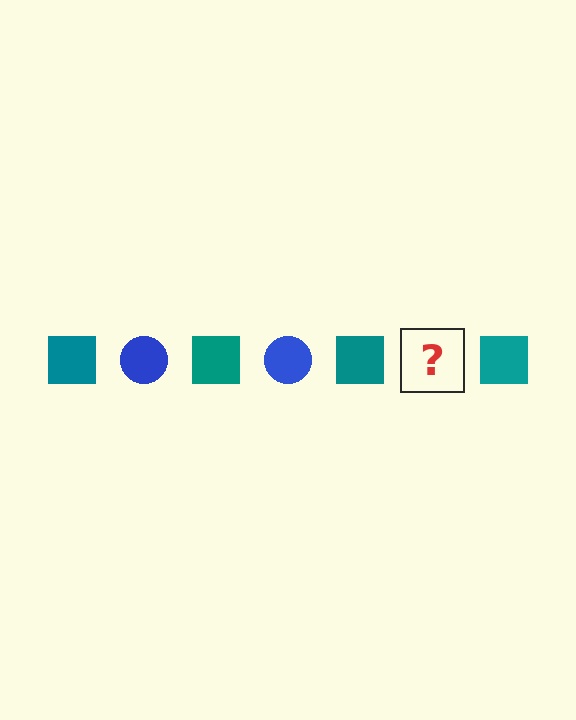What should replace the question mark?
The question mark should be replaced with a blue circle.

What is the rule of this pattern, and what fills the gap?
The rule is that the pattern alternates between teal square and blue circle. The gap should be filled with a blue circle.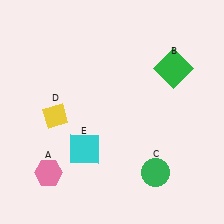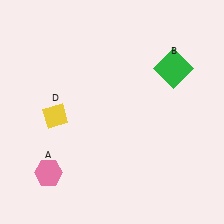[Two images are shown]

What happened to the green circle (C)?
The green circle (C) was removed in Image 2. It was in the bottom-right area of Image 1.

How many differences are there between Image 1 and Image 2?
There are 2 differences between the two images.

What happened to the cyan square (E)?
The cyan square (E) was removed in Image 2. It was in the bottom-left area of Image 1.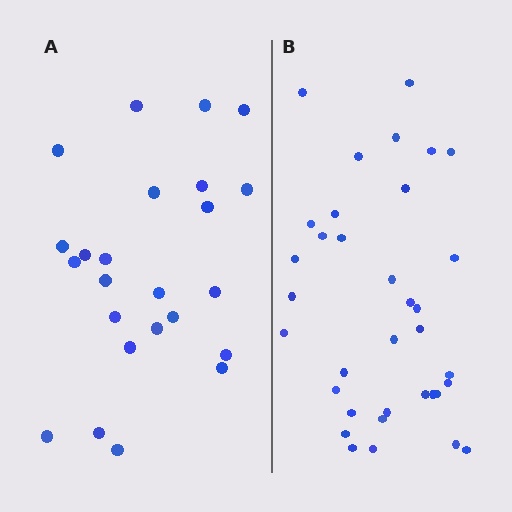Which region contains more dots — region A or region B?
Region B (the right region) has more dots.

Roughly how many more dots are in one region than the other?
Region B has roughly 12 or so more dots than region A.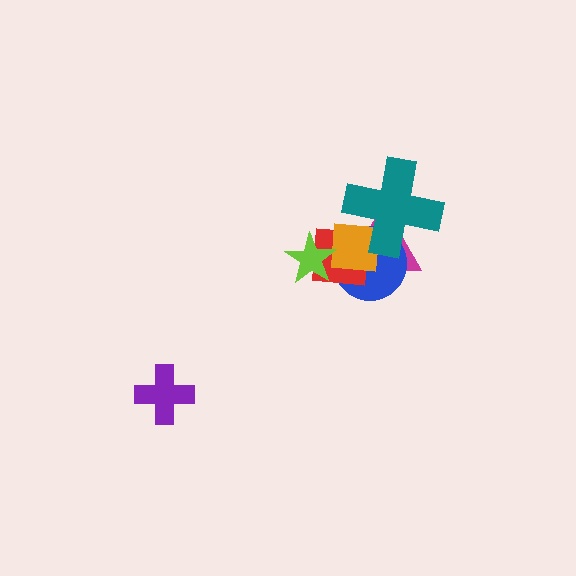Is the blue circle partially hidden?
Yes, it is partially covered by another shape.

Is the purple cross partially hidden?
No, no other shape covers it.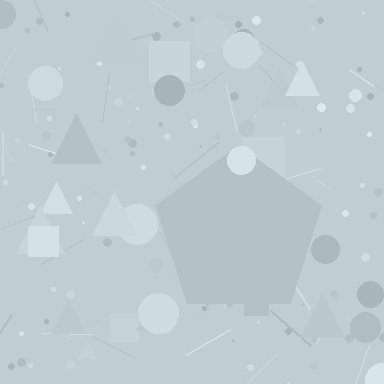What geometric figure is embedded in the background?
A pentagon is embedded in the background.